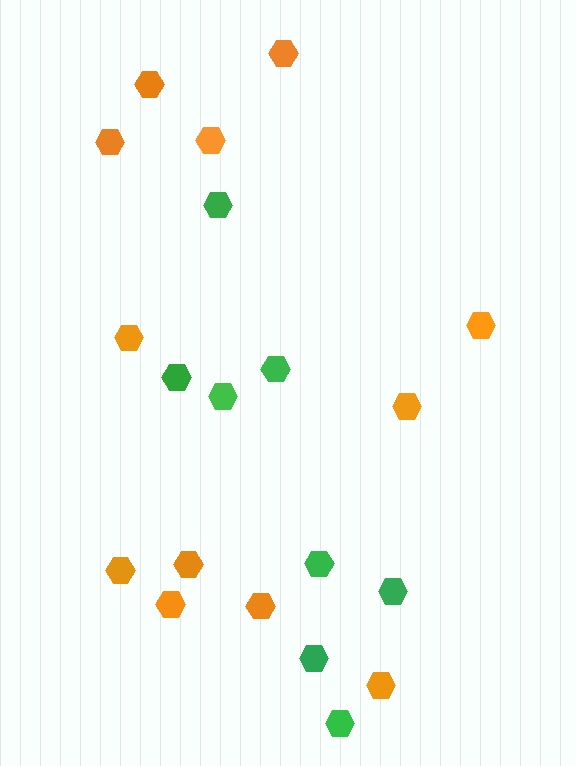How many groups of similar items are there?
There are 2 groups: one group of orange hexagons (12) and one group of green hexagons (8).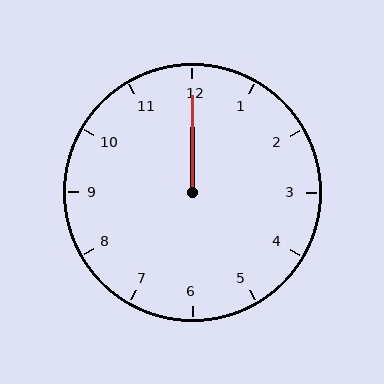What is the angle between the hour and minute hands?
Approximately 0 degrees.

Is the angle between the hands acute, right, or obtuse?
It is acute.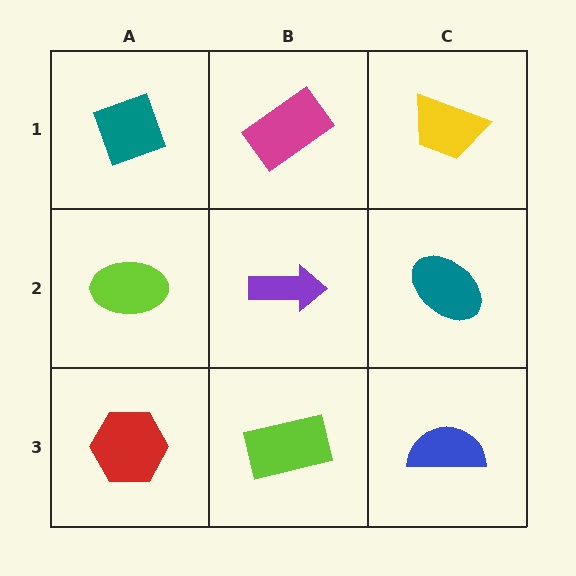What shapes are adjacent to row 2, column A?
A teal diamond (row 1, column A), a red hexagon (row 3, column A), a purple arrow (row 2, column B).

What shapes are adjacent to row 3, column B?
A purple arrow (row 2, column B), a red hexagon (row 3, column A), a blue semicircle (row 3, column C).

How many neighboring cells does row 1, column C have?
2.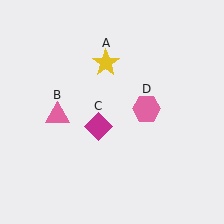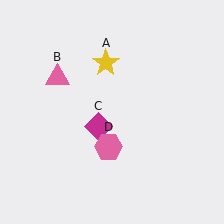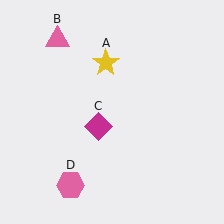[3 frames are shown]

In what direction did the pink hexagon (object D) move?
The pink hexagon (object D) moved down and to the left.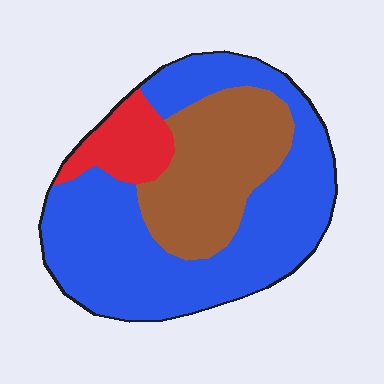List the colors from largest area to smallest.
From largest to smallest: blue, brown, red.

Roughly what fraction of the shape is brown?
Brown covers around 30% of the shape.